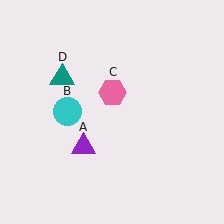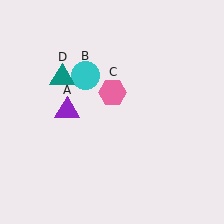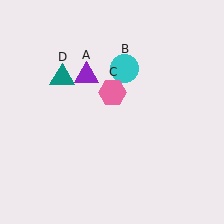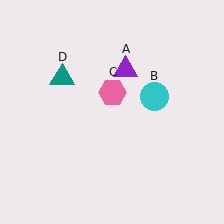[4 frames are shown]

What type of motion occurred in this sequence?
The purple triangle (object A), cyan circle (object B) rotated clockwise around the center of the scene.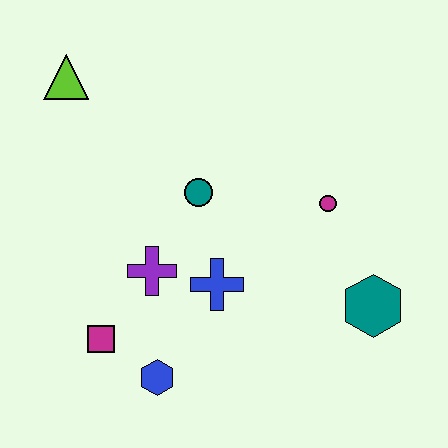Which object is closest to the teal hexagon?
The magenta circle is closest to the teal hexagon.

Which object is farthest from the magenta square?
The teal hexagon is farthest from the magenta square.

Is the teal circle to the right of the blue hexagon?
Yes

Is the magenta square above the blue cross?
No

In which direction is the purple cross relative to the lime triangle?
The purple cross is below the lime triangle.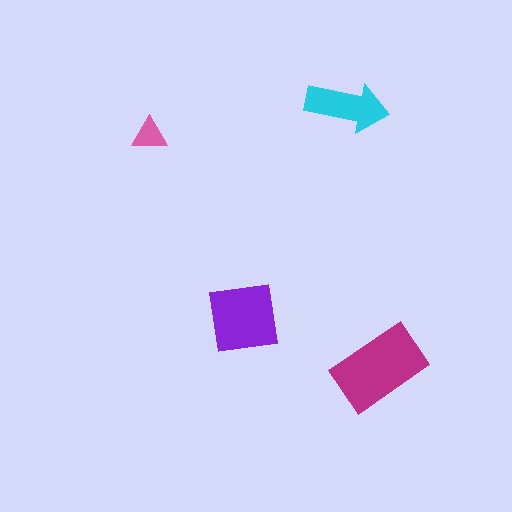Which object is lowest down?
The magenta rectangle is bottommost.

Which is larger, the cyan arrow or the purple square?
The purple square.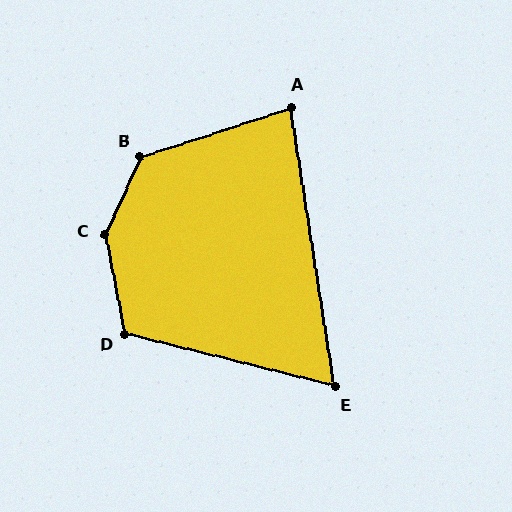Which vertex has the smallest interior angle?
E, at approximately 67 degrees.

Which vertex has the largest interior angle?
C, at approximately 144 degrees.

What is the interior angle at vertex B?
Approximately 132 degrees (obtuse).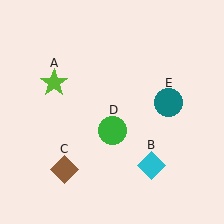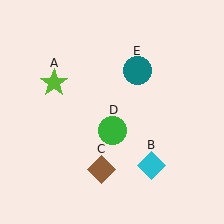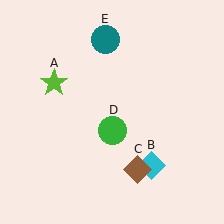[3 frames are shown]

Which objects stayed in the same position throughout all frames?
Lime star (object A) and cyan diamond (object B) and green circle (object D) remained stationary.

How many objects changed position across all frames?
2 objects changed position: brown diamond (object C), teal circle (object E).